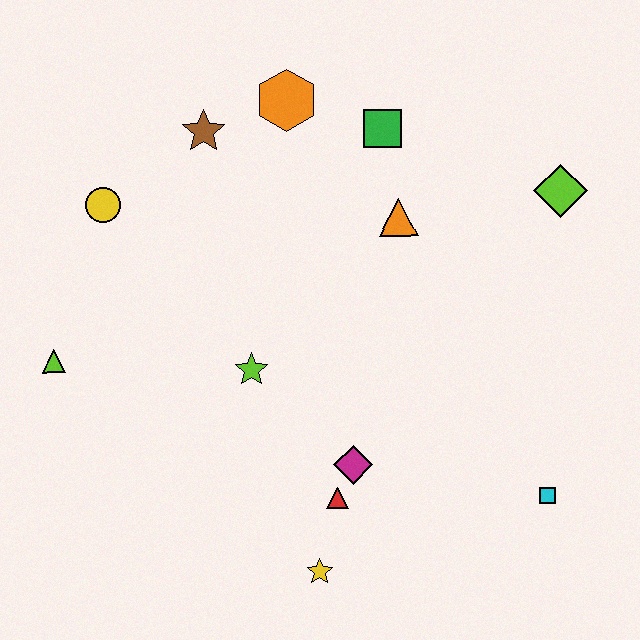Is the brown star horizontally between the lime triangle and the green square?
Yes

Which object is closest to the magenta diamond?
The red triangle is closest to the magenta diamond.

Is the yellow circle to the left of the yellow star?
Yes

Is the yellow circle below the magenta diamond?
No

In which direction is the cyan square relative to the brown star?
The cyan square is below the brown star.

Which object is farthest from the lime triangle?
The lime diamond is farthest from the lime triangle.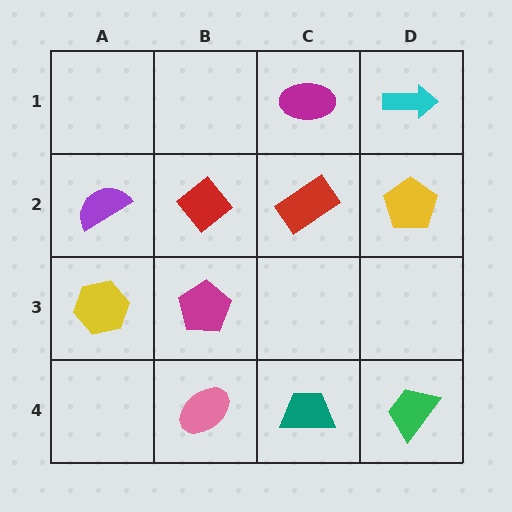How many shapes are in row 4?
3 shapes.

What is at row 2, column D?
A yellow pentagon.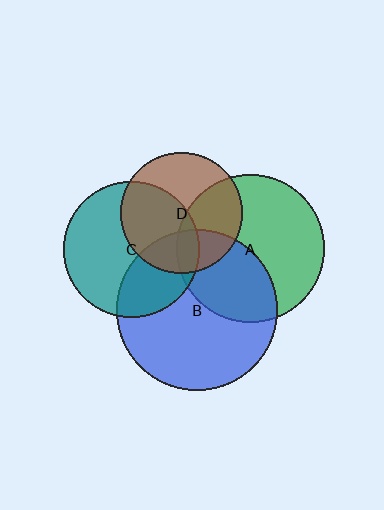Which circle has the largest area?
Circle B (blue).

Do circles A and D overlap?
Yes.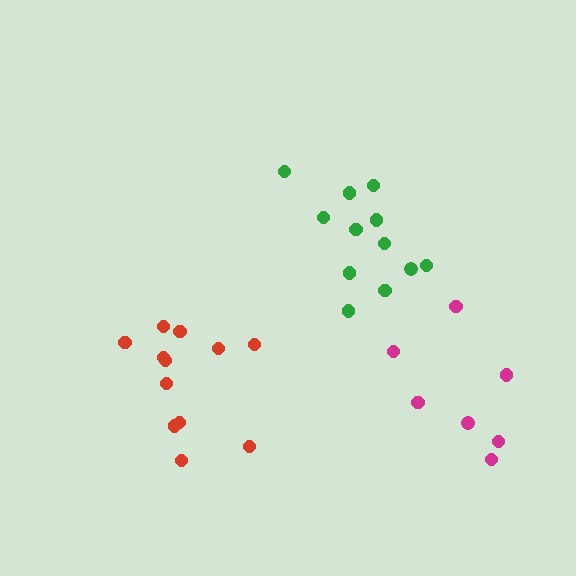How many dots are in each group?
Group 1: 12 dots, Group 2: 12 dots, Group 3: 7 dots (31 total).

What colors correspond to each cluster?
The clusters are colored: red, green, magenta.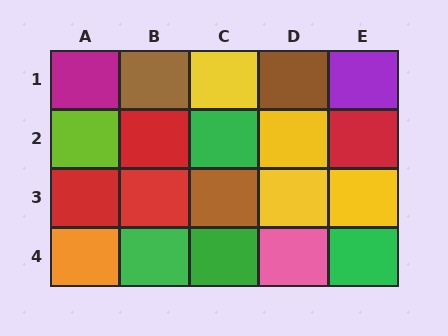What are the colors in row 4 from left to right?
Orange, green, green, pink, green.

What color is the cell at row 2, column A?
Lime.